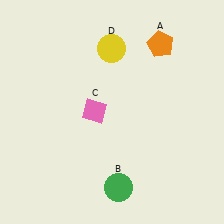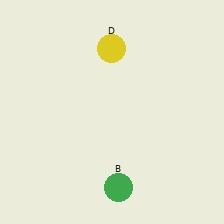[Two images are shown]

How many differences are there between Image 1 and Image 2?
There are 2 differences between the two images.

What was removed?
The orange pentagon (A), the pink diamond (C) were removed in Image 2.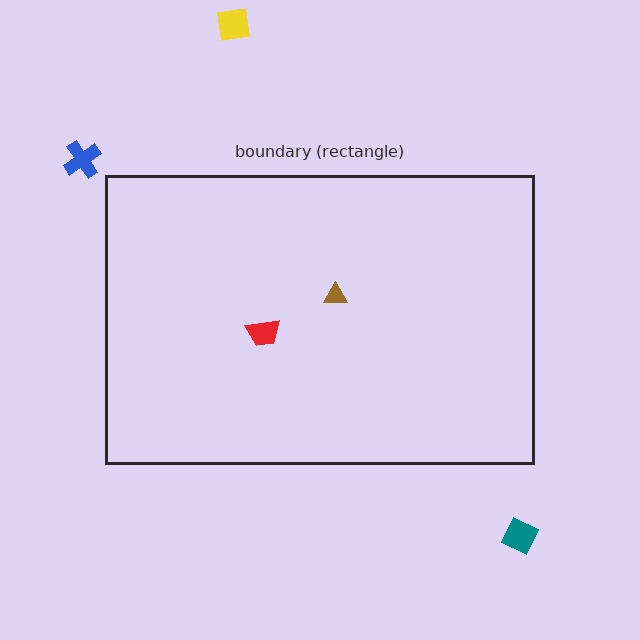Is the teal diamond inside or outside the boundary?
Outside.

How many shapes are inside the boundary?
2 inside, 3 outside.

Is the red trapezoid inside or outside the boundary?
Inside.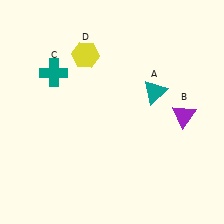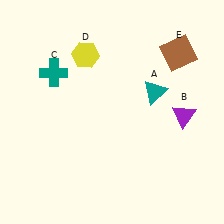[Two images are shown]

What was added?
A brown square (E) was added in Image 2.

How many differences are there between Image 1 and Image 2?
There is 1 difference between the two images.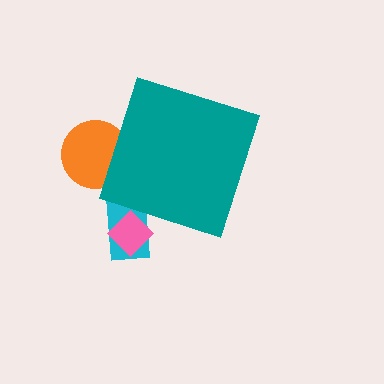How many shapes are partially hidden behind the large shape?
3 shapes are partially hidden.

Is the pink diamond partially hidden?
Yes, the pink diamond is partially hidden behind the teal diamond.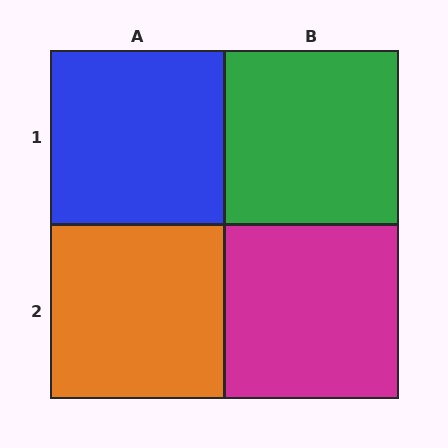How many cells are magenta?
1 cell is magenta.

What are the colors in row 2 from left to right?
Orange, magenta.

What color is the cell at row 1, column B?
Green.